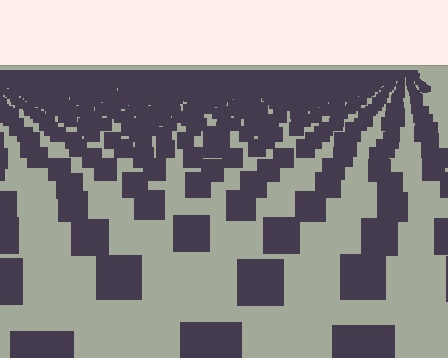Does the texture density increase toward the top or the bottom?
Density increases toward the top.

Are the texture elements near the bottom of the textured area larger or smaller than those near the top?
Larger. Near the bottom, elements are closer to the viewer and appear at a bigger on-screen size.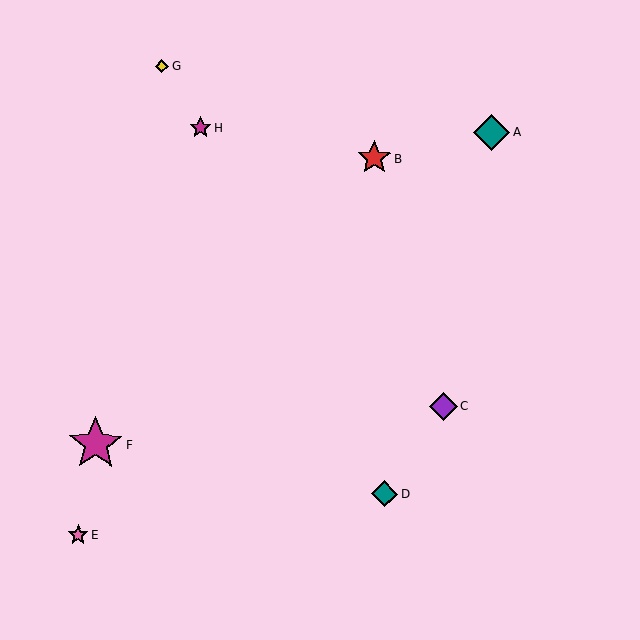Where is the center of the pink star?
The center of the pink star is at (78, 535).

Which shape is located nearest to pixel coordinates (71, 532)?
The pink star (labeled E) at (78, 535) is nearest to that location.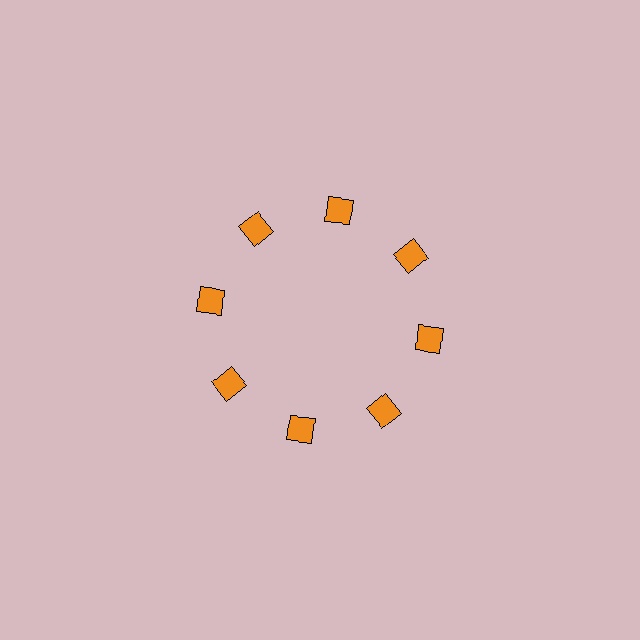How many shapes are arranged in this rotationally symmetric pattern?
There are 8 shapes, arranged in 8 groups of 1.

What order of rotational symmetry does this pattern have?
This pattern has 8-fold rotational symmetry.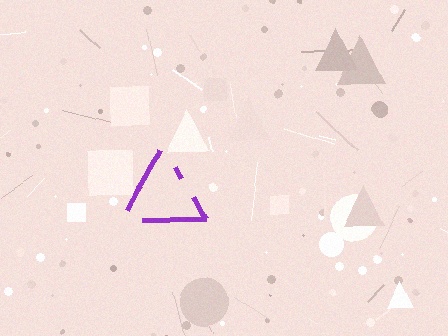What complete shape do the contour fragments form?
The contour fragments form a triangle.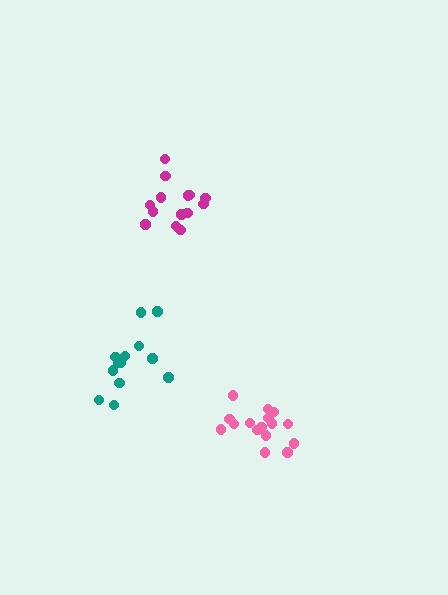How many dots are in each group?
Group 1: 14 dots, Group 2: 15 dots, Group 3: 16 dots (45 total).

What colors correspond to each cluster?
The clusters are colored: teal, magenta, pink.